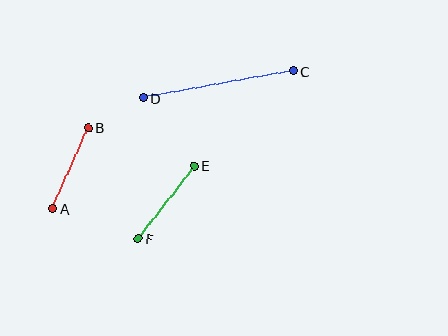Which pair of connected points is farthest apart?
Points C and D are farthest apart.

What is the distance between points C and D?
The distance is approximately 152 pixels.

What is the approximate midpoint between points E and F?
The midpoint is at approximately (166, 202) pixels.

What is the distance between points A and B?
The distance is approximately 88 pixels.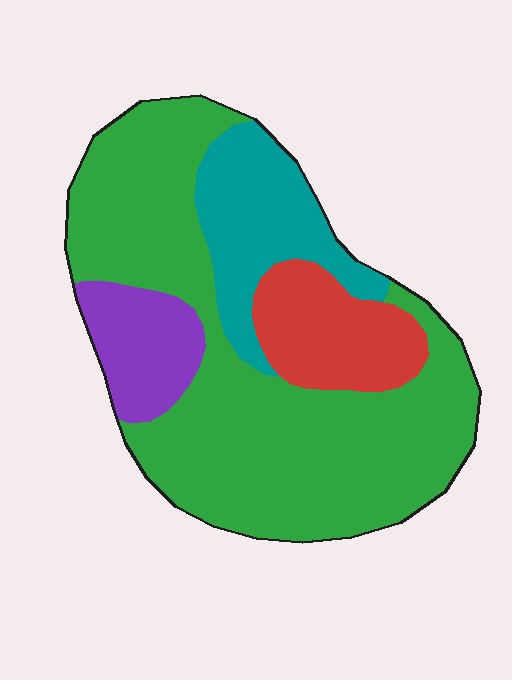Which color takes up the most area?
Green, at roughly 60%.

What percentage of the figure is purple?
Purple covers around 10% of the figure.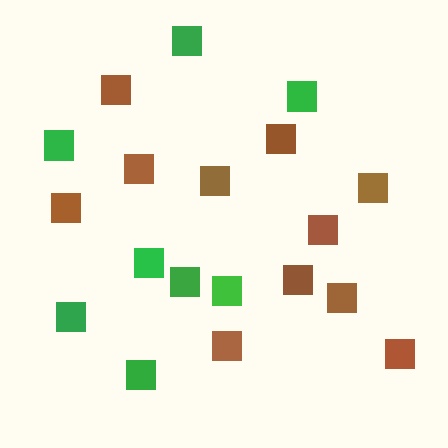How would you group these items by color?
There are 2 groups: one group of brown squares (11) and one group of green squares (8).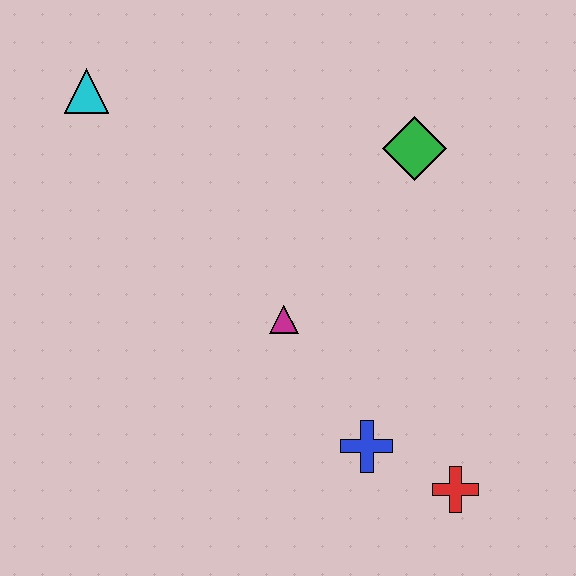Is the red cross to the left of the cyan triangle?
No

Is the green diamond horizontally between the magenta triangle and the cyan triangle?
No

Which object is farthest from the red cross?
The cyan triangle is farthest from the red cross.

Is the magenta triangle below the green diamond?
Yes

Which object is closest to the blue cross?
The red cross is closest to the blue cross.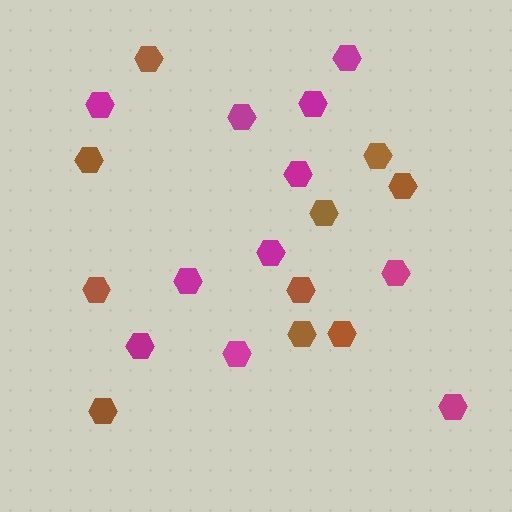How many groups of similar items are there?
There are 2 groups: one group of brown hexagons (10) and one group of magenta hexagons (11).